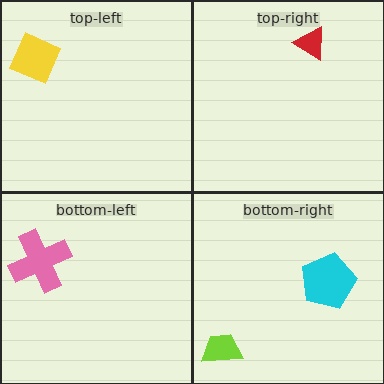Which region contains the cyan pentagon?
The bottom-right region.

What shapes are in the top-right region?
The red triangle.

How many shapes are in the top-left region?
1.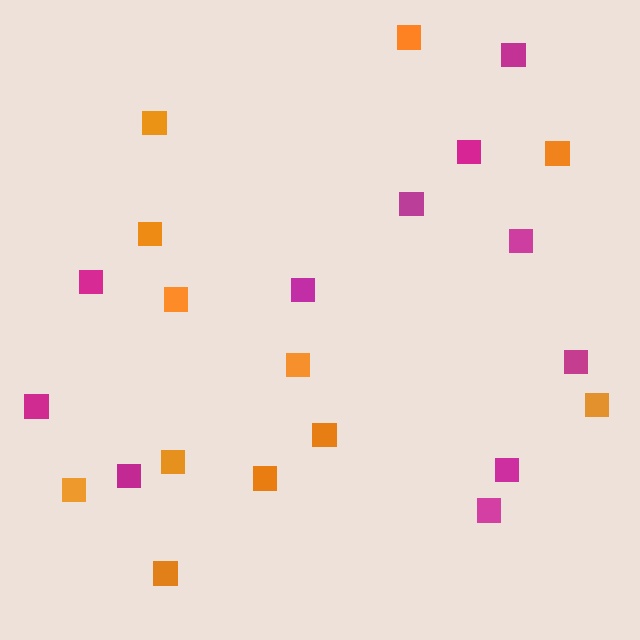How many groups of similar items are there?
There are 2 groups: one group of magenta squares (11) and one group of orange squares (12).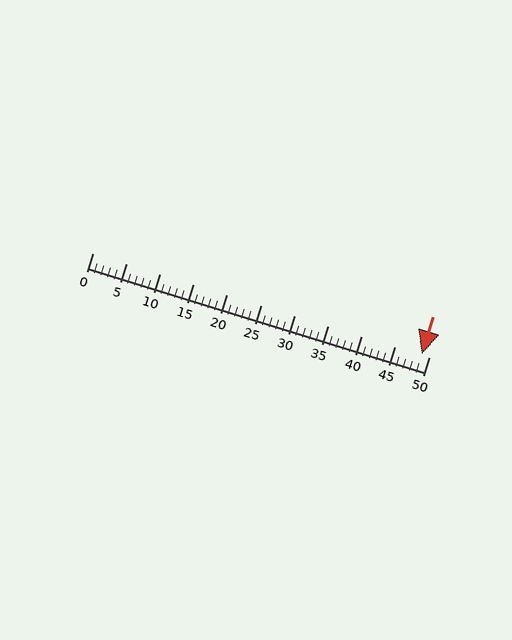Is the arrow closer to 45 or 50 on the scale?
The arrow is closer to 50.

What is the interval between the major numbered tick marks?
The major tick marks are spaced 5 units apart.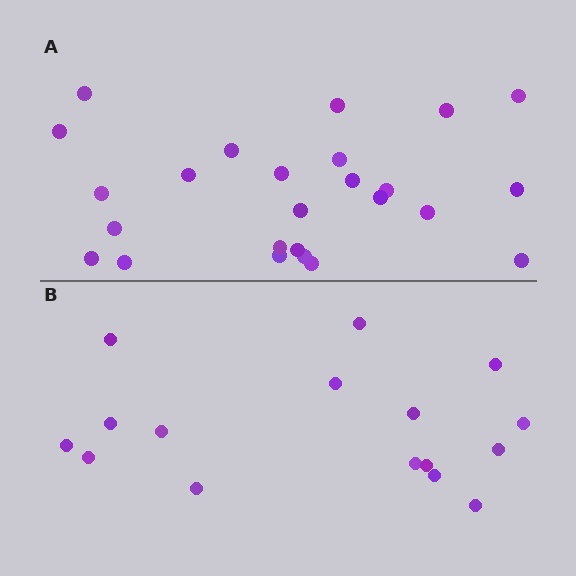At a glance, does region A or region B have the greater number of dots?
Region A (the top region) has more dots.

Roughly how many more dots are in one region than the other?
Region A has roughly 8 or so more dots than region B.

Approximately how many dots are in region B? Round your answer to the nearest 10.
About 20 dots. (The exact count is 16, which rounds to 20.)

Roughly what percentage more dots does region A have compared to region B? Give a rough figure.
About 55% more.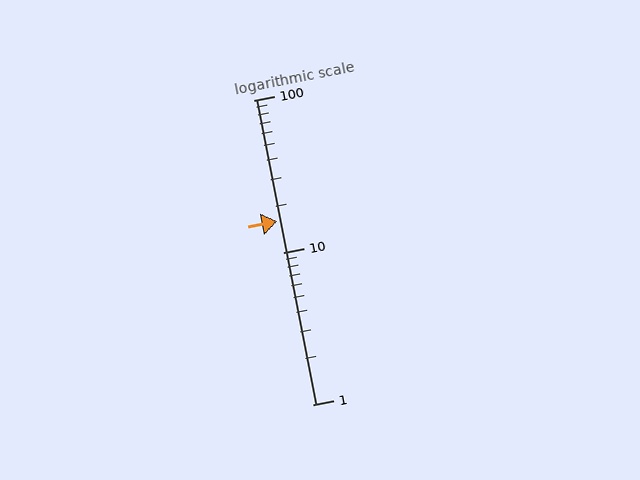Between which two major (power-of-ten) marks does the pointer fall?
The pointer is between 10 and 100.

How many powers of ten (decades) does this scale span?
The scale spans 2 decades, from 1 to 100.